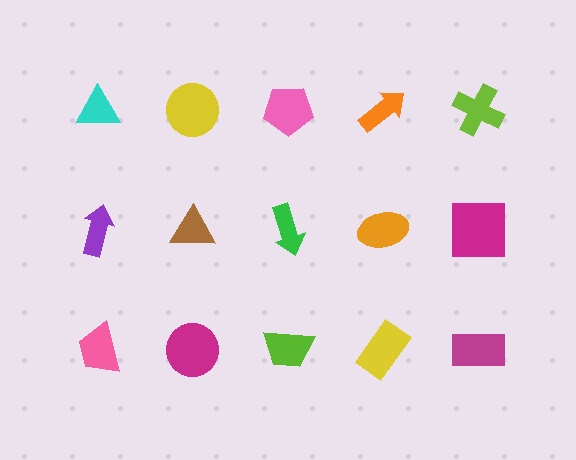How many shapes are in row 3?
5 shapes.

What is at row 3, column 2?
A magenta circle.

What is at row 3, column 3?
A lime trapezoid.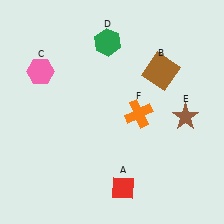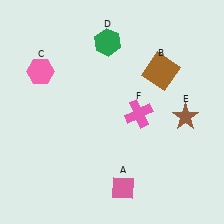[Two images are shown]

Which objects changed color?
A changed from red to pink. F changed from orange to pink.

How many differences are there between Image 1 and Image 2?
There are 2 differences between the two images.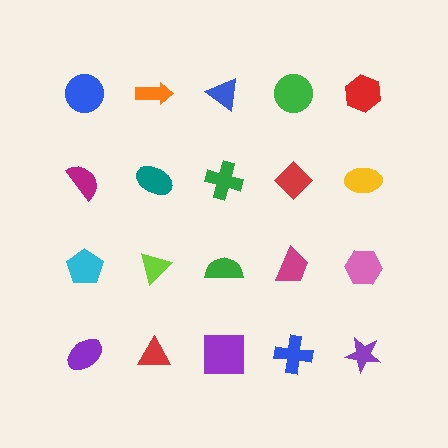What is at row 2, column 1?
A magenta semicircle.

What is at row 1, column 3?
A blue triangle.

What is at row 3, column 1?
A cyan pentagon.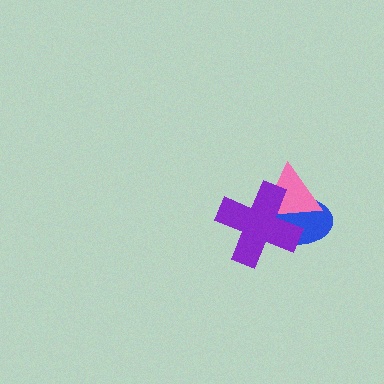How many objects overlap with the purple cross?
2 objects overlap with the purple cross.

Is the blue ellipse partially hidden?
Yes, it is partially covered by another shape.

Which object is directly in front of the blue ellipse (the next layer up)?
The pink triangle is directly in front of the blue ellipse.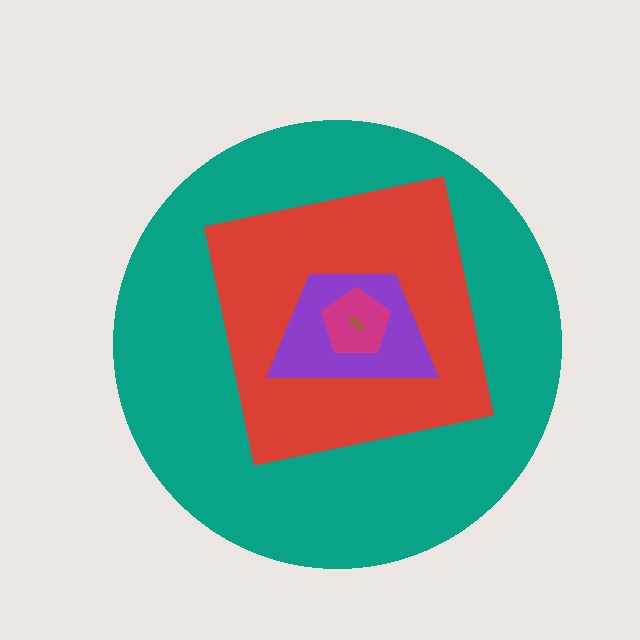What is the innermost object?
The brown arrow.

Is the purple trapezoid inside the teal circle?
Yes.